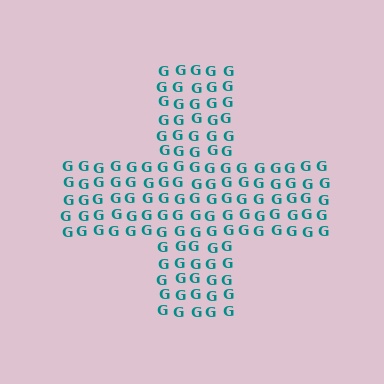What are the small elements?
The small elements are letter G's.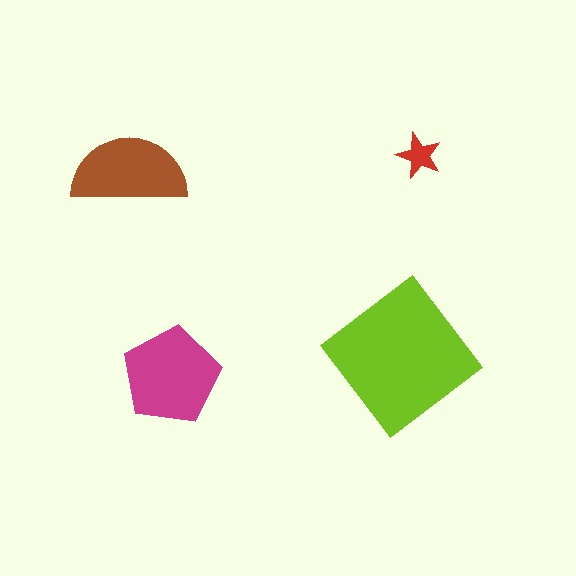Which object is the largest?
The lime diamond.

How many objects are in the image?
There are 4 objects in the image.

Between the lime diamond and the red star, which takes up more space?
The lime diamond.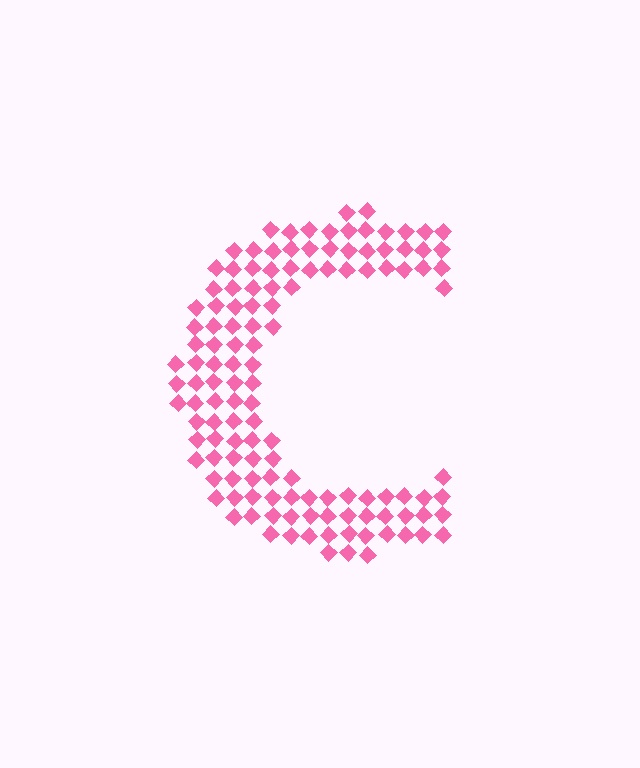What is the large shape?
The large shape is the letter C.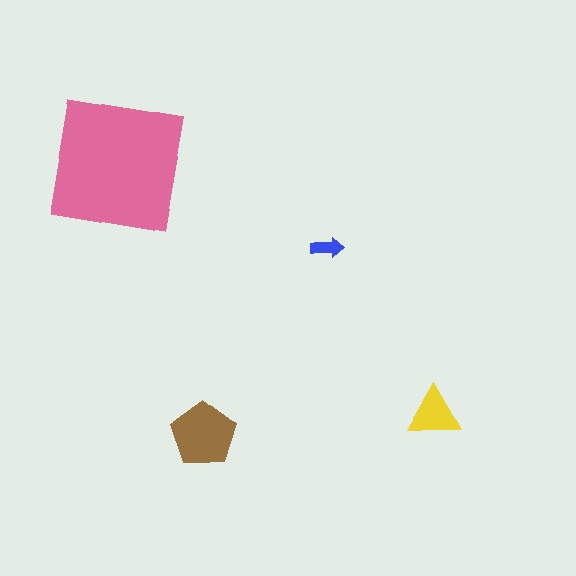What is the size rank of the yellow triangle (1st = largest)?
3rd.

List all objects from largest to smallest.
The pink square, the brown pentagon, the yellow triangle, the blue arrow.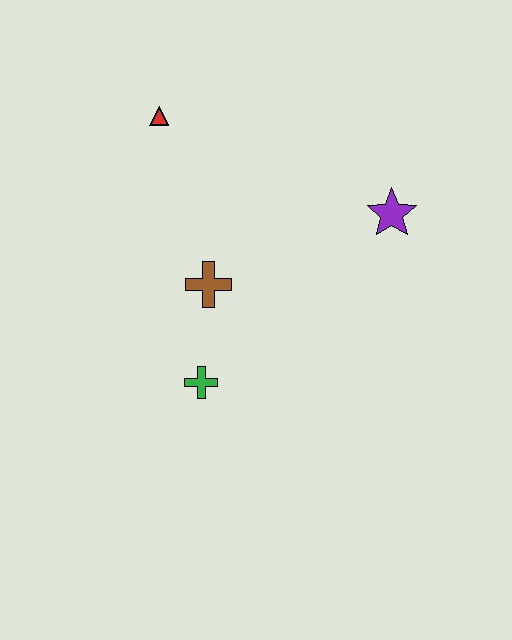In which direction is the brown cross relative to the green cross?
The brown cross is above the green cross.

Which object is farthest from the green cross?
The red triangle is farthest from the green cross.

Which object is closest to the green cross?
The brown cross is closest to the green cross.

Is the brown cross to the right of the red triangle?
Yes